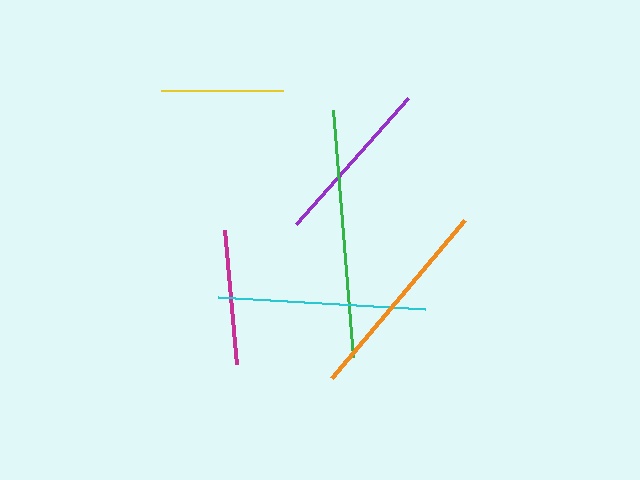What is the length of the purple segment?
The purple segment is approximately 169 pixels long.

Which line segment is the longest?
The green line is the longest at approximately 248 pixels.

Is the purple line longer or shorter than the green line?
The green line is longer than the purple line.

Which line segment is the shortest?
The yellow line is the shortest at approximately 122 pixels.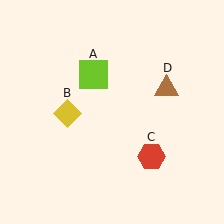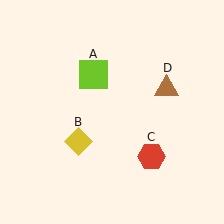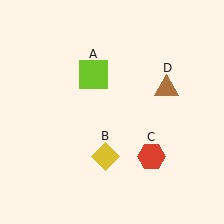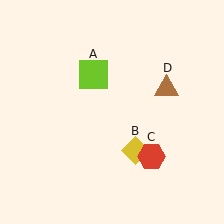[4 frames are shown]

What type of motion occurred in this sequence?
The yellow diamond (object B) rotated counterclockwise around the center of the scene.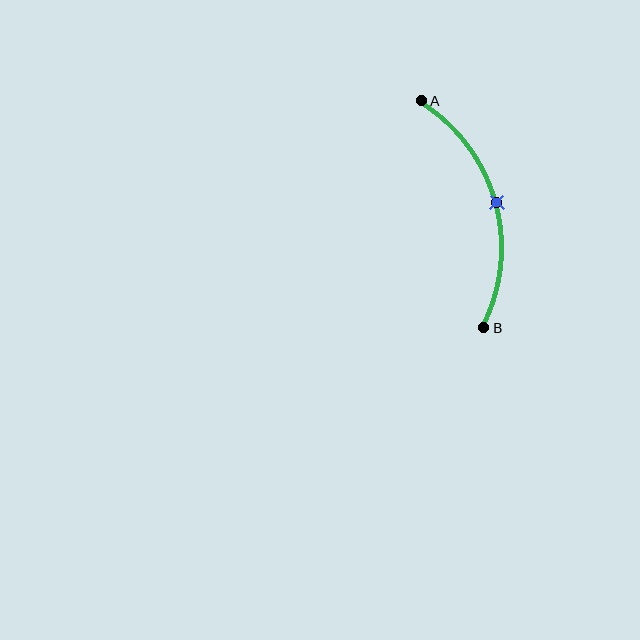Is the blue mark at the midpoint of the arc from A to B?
Yes. The blue mark lies on the arc at equal arc-length from both A and B — it is the arc midpoint.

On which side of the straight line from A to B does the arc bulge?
The arc bulges to the right of the straight line connecting A and B.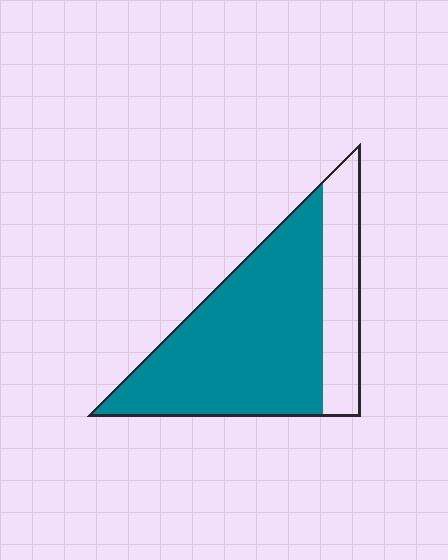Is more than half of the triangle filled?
Yes.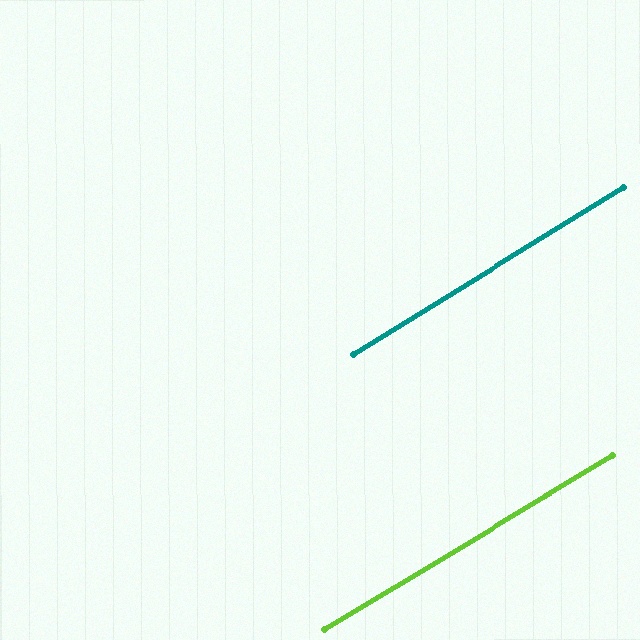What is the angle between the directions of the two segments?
Approximately 1 degree.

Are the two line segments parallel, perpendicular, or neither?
Parallel — their directions differ by only 0.7°.